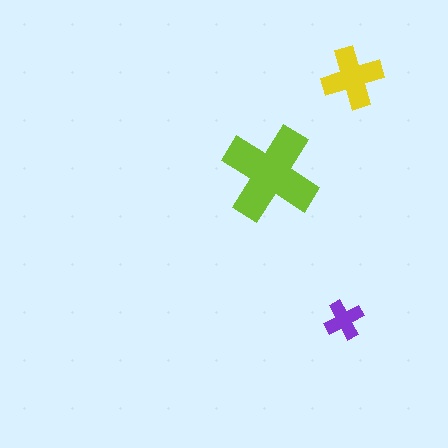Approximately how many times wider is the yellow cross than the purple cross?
About 1.5 times wider.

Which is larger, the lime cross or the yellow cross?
The lime one.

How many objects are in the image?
There are 3 objects in the image.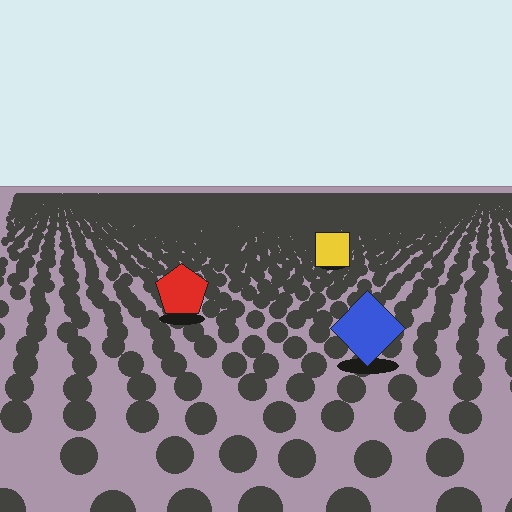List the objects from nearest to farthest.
From nearest to farthest: the blue diamond, the red pentagon, the yellow square.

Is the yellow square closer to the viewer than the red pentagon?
No. The red pentagon is closer — you can tell from the texture gradient: the ground texture is coarser near it.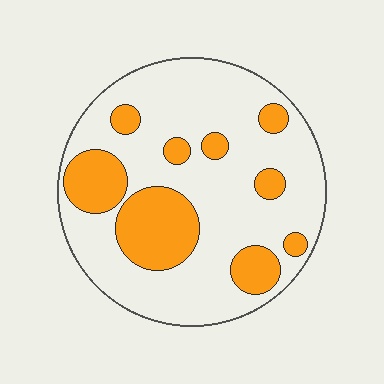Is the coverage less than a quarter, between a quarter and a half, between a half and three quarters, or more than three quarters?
Between a quarter and a half.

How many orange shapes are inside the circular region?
9.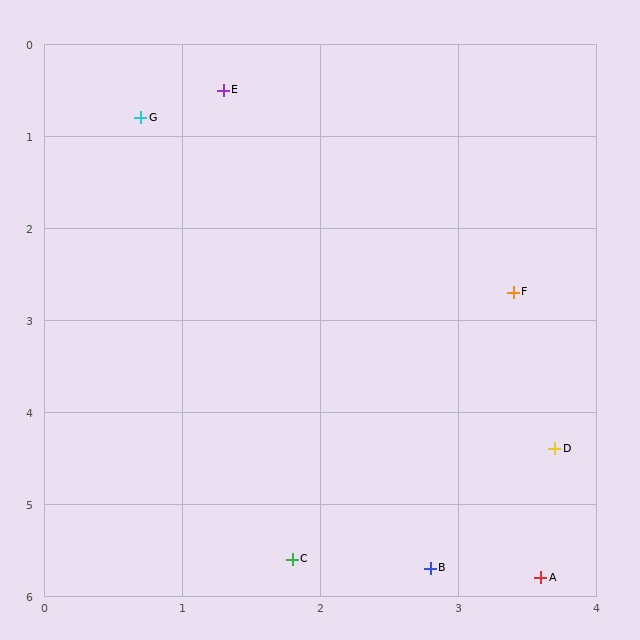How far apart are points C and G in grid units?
Points C and G are about 4.9 grid units apart.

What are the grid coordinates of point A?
Point A is at approximately (3.6, 5.8).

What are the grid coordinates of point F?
Point F is at approximately (3.4, 2.7).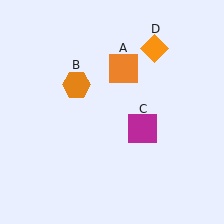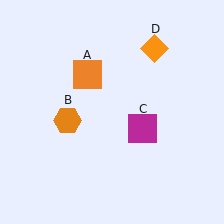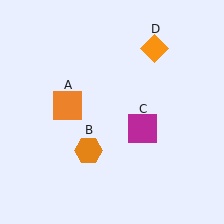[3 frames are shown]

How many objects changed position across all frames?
2 objects changed position: orange square (object A), orange hexagon (object B).